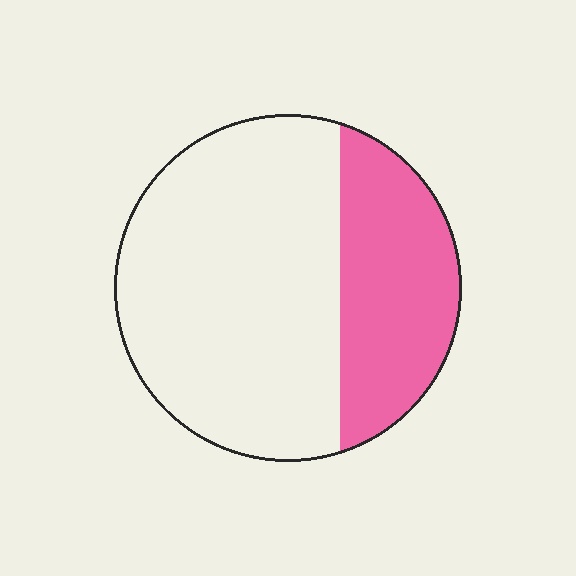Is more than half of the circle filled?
No.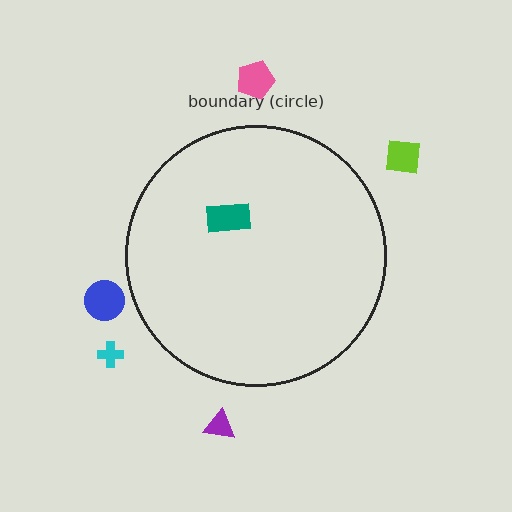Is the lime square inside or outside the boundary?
Outside.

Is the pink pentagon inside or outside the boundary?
Outside.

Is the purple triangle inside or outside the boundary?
Outside.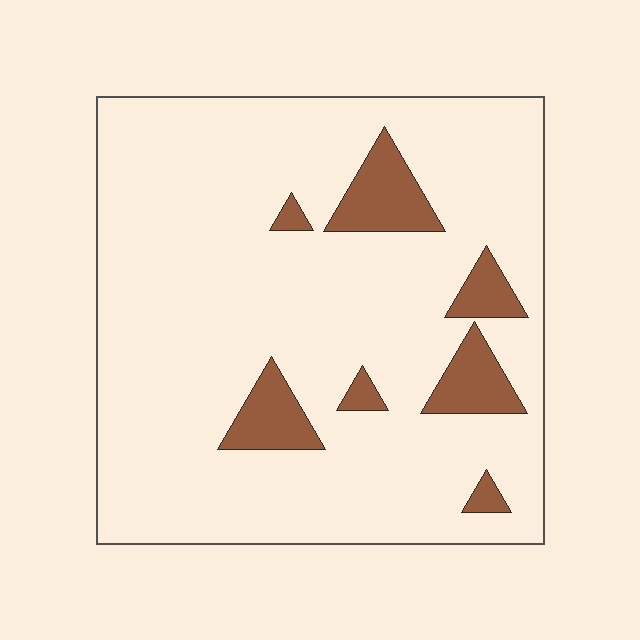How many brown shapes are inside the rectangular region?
7.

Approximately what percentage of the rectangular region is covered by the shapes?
Approximately 10%.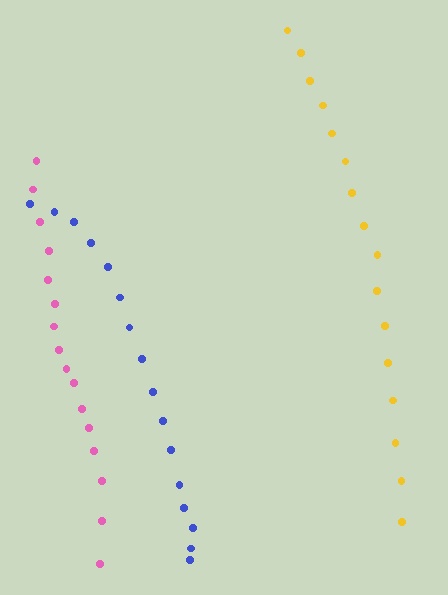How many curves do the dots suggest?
There are 3 distinct paths.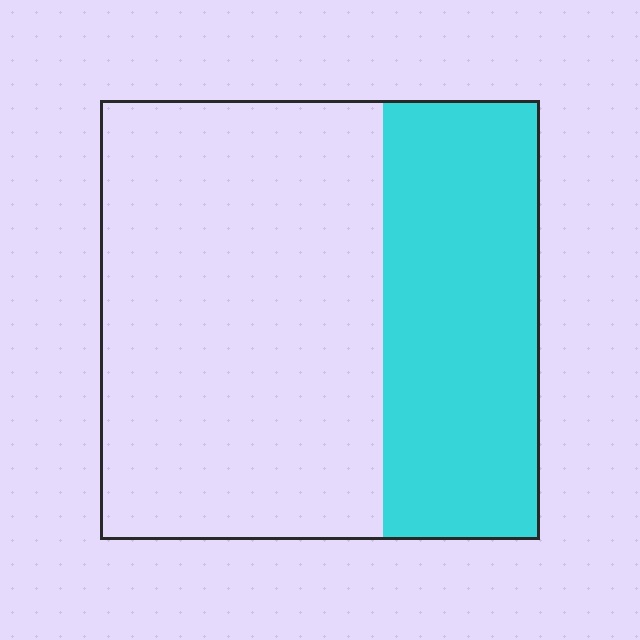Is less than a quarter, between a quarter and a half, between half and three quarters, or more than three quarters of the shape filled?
Between a quarter and a half.